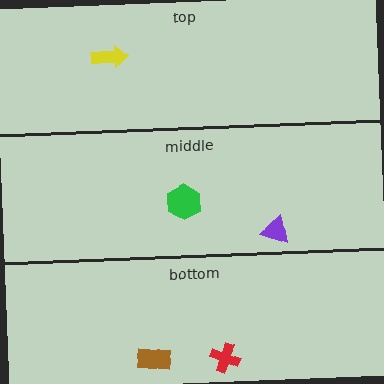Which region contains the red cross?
The bottom region.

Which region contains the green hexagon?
The middle region.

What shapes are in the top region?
The yellow arrow.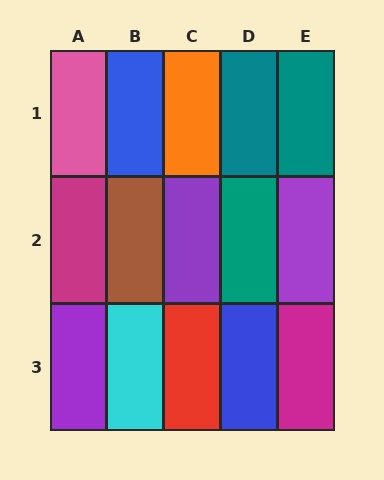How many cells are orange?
1 cell is orange.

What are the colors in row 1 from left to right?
Pink, blue, orange, teal, teal.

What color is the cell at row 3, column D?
Blue.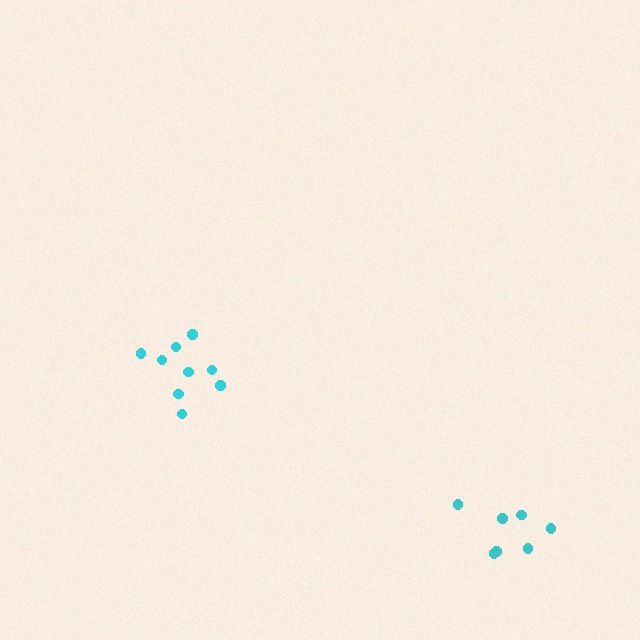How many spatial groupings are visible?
There are 2 spatial groupings.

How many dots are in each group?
Group 1: 9 dots, Group 2: 7 dots (16 total).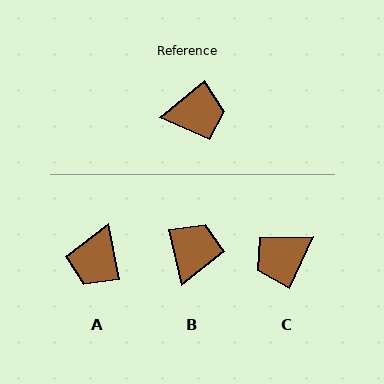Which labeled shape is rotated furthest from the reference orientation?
C, about 154 degrees away.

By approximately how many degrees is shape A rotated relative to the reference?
Approximately 118 degrees clockwise.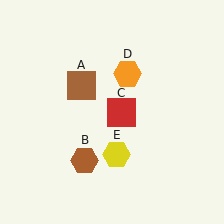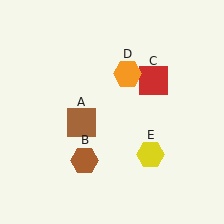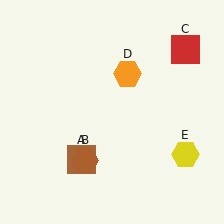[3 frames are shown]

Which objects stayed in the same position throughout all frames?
Brown hexagon (object B) and orange hexagon (object D) remained stationary.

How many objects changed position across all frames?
3 objects changed position: brown square (object A), red square (object C), yellow hexagon (object E).